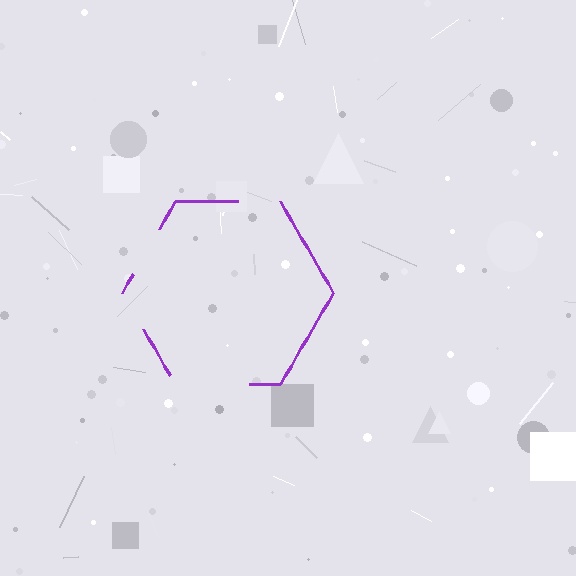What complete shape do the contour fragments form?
The contour fragments form a hexagon.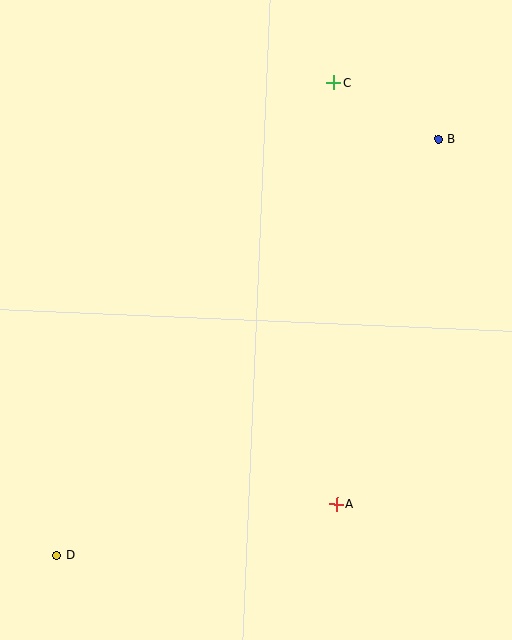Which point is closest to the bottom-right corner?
Point A is closest to the bottom-right corner.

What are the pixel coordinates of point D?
Point D is at (57, 555).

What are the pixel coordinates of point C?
Point C is at (334, 82).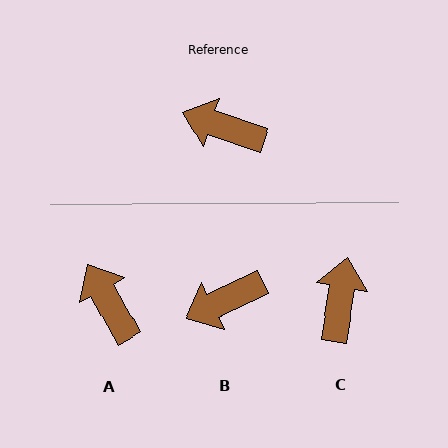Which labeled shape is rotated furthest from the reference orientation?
C, about 81 degrees away.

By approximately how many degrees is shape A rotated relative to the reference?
Approximately 42 degrees clockwise.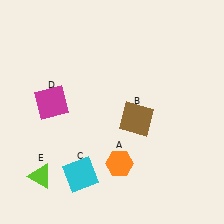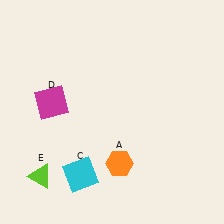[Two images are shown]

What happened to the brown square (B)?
The brown square (B) was removed in Image 2. It was in the bottom-right area of Image 1.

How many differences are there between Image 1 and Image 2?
There is 1 difference between the two images.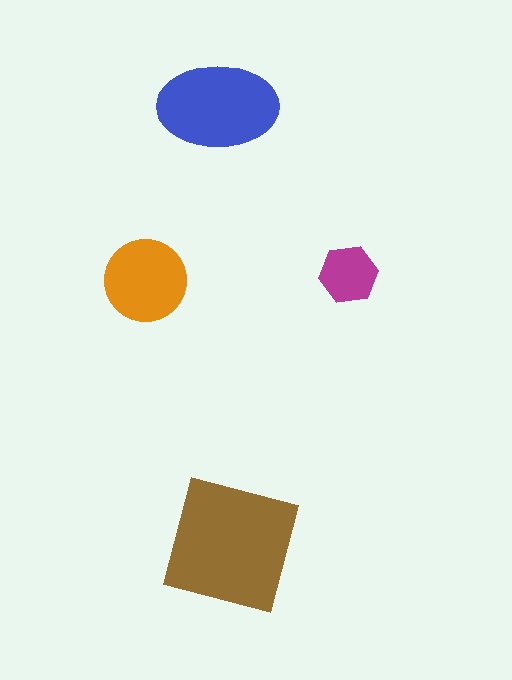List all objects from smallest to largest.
The magenta hexagon, the orange circle, the blue ellipse, the brown square.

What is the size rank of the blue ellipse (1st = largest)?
2nd.